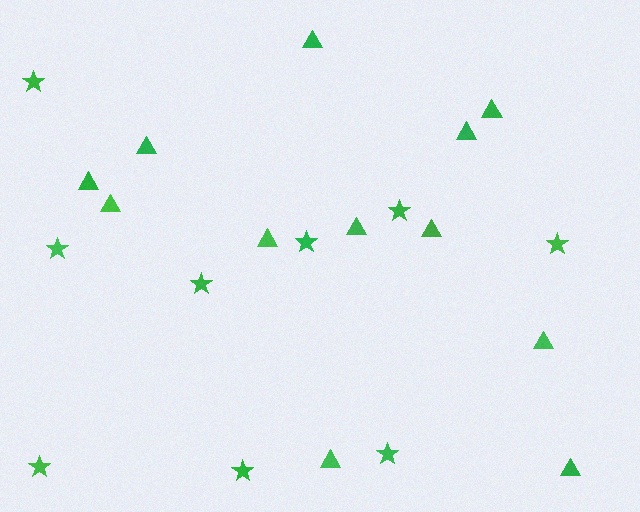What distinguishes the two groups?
There are 2 groups: one group of triangles (12) and one group of stars (9).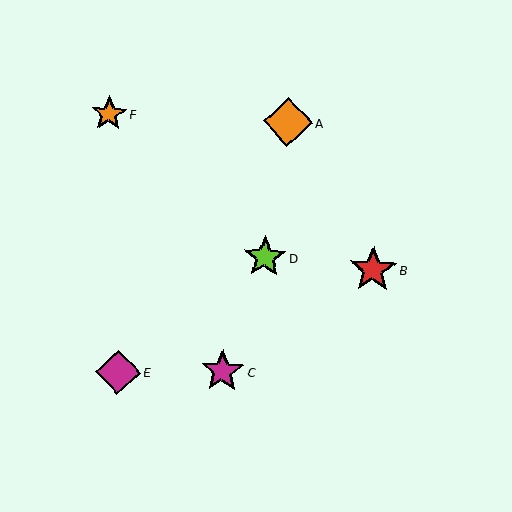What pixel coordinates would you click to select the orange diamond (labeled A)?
Click at (288, 122) to select the orange diamond A.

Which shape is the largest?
The orange diamond (labeled A) is the largest.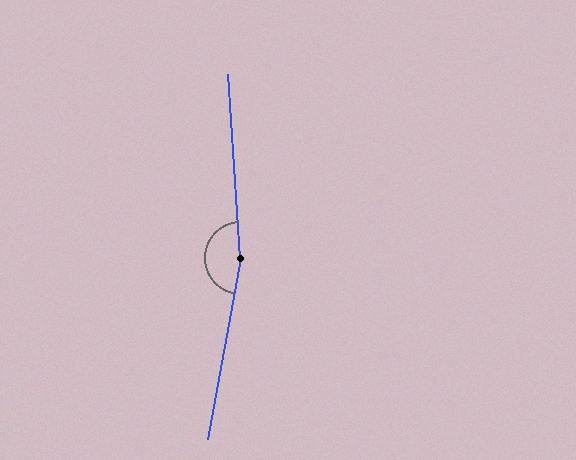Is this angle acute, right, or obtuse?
It is obtuse.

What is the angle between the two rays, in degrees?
Approximately 166 degrees.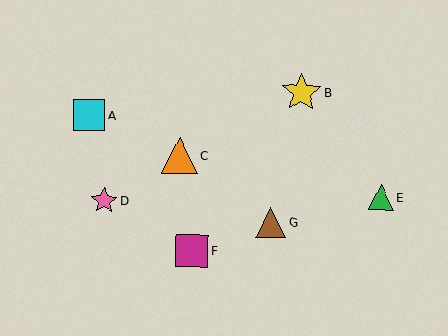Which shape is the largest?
The yellow star (labeled B) is the largest.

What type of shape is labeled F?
Shape F is a magenta square.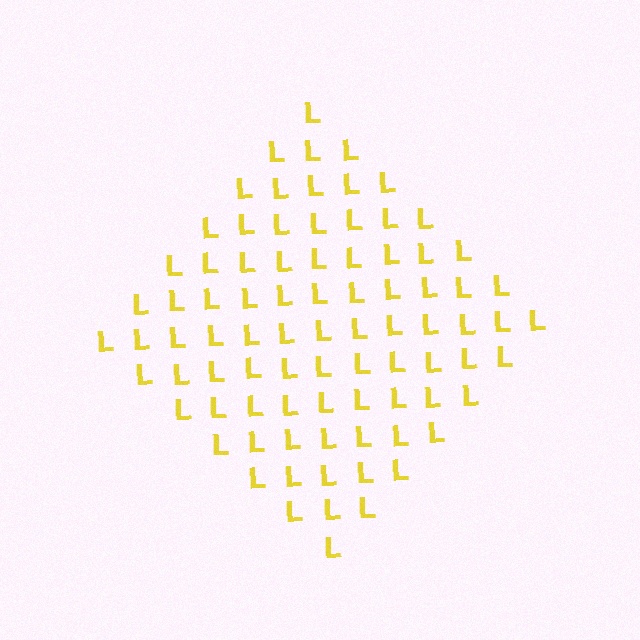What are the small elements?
The small elements are letter L's.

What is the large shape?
The large shape is a diamond.